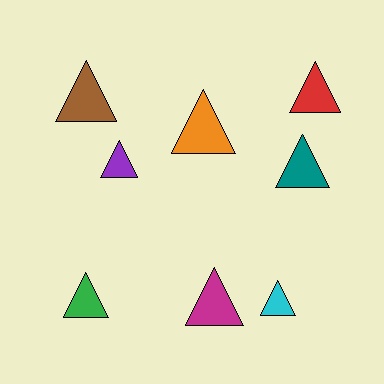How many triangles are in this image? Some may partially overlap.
There are 8 triangles.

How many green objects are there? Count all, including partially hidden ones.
There is 1 green object.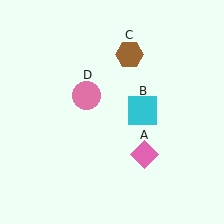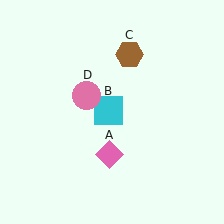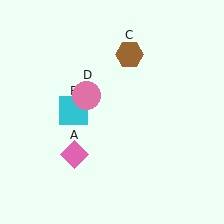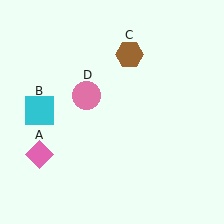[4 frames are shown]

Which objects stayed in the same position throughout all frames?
Brown hexagon (object C) and pink circle (object D) remained stationary.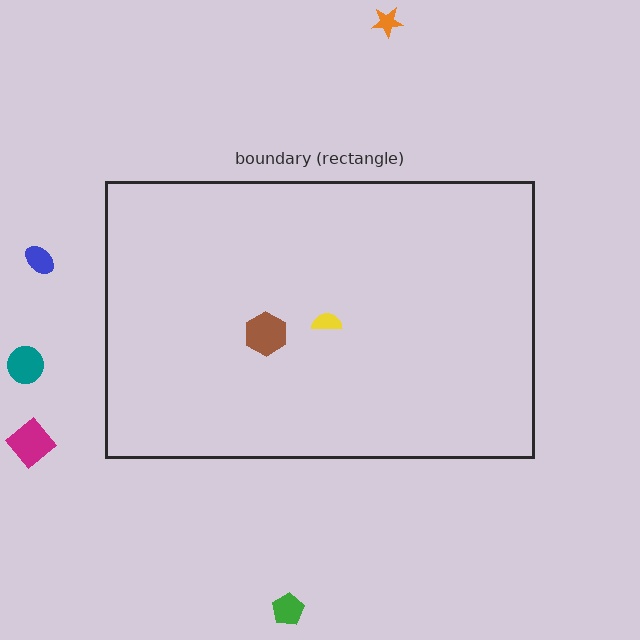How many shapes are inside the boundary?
2 inside, 5 outside.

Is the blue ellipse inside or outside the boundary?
Outside.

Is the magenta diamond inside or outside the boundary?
Outside.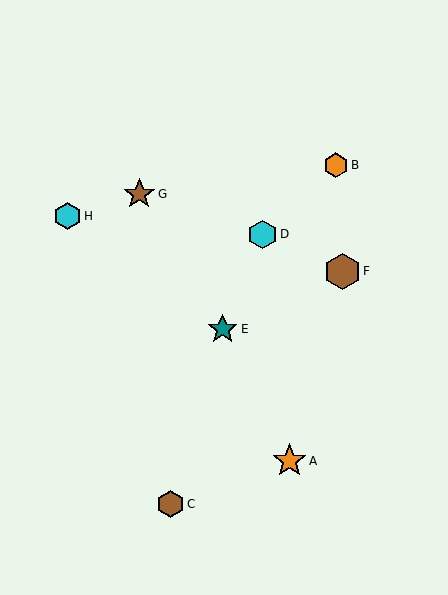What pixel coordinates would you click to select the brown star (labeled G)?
Click at (139, 194) to select the brown star G.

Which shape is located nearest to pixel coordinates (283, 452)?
The orange star (labeled A) at (289, 461) is nearest to that location.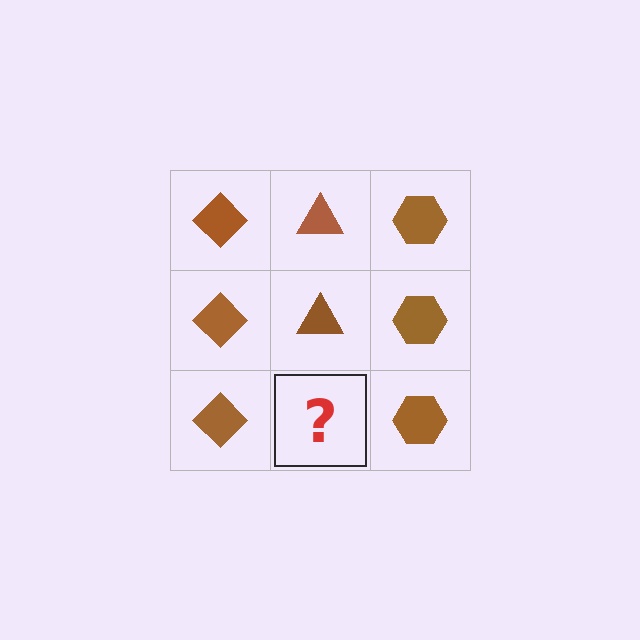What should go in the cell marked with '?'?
The missing cell should contain a brown triangle.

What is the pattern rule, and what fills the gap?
The rule is that each column has a consistent shape. The gap should be filled with a brown triangle.